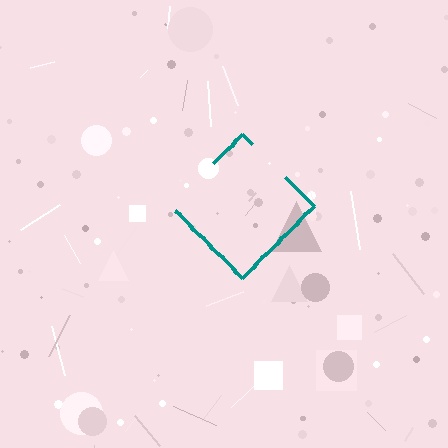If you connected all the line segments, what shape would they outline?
They would outline a diamond.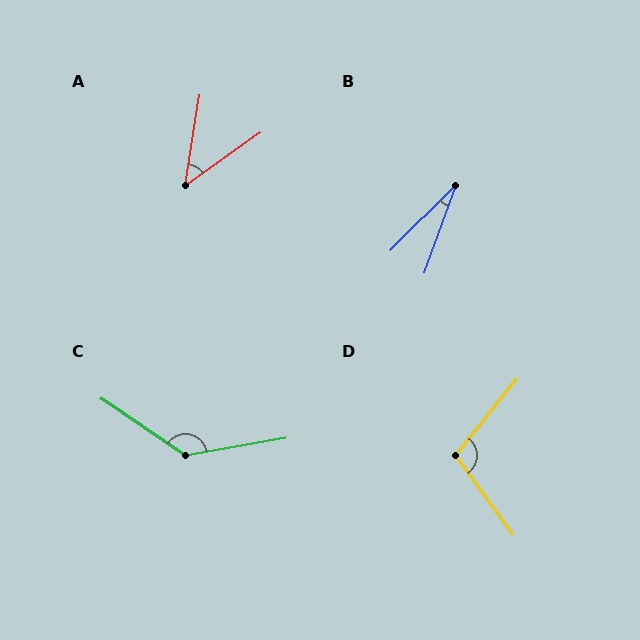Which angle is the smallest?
B, at approximately 25 degrees.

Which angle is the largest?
C, at approximately 136 degrees.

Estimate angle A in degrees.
Approximately 46 degrees.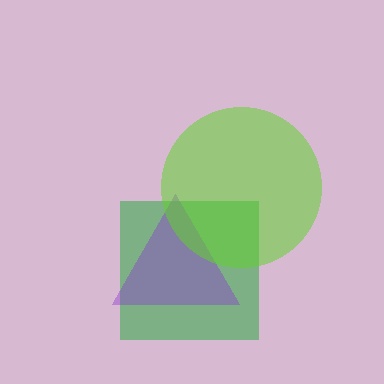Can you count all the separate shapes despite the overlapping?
Yes, there are 3 separate shapes.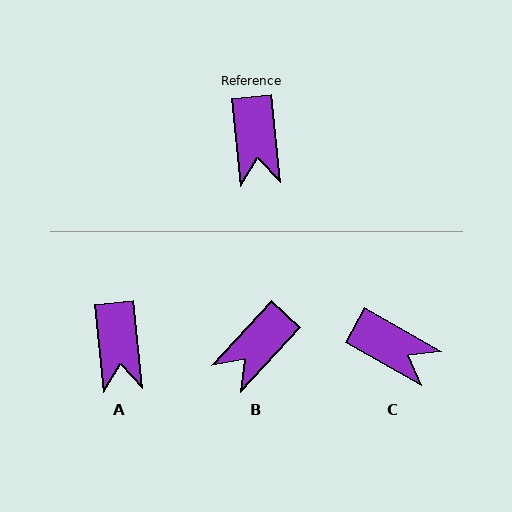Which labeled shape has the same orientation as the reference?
A.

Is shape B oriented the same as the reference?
No, it is off by about 49 degrees.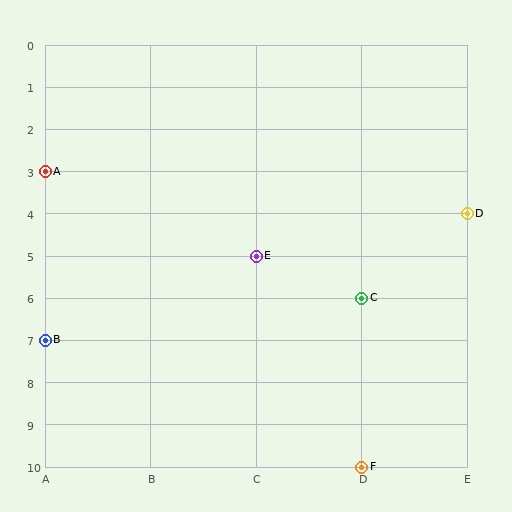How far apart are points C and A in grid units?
Points C and A are 3 columns and 3 rows apart (about 4.2 grid units diagonally).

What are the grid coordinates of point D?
Point D is at grid coordinates (E, 4).